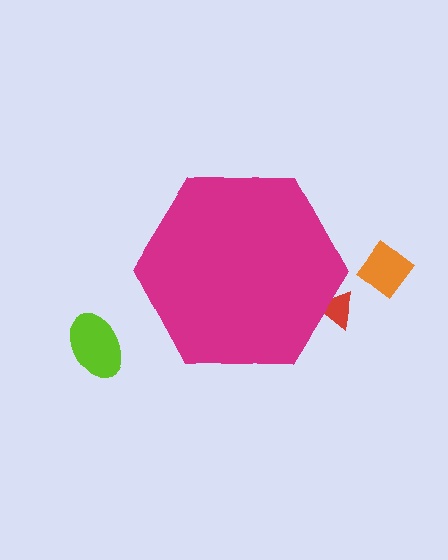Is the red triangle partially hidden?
Yes, the red triangle is partially hidden behind the magenta hexagon.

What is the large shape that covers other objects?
A magenta hexagon.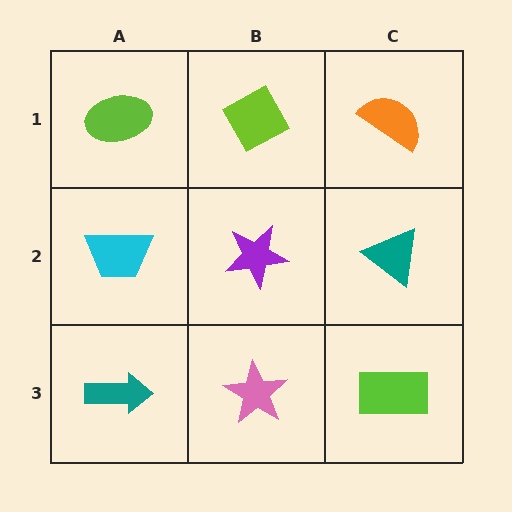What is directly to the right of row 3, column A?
A pink star.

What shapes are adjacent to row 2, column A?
A lime ellipse (row 1, column A), a teal arrow (row 3, column A), a purple star (row 2, column B).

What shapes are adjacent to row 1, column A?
A cyan trapezoid (row 2, column A), a lime diamond (row 1, column B).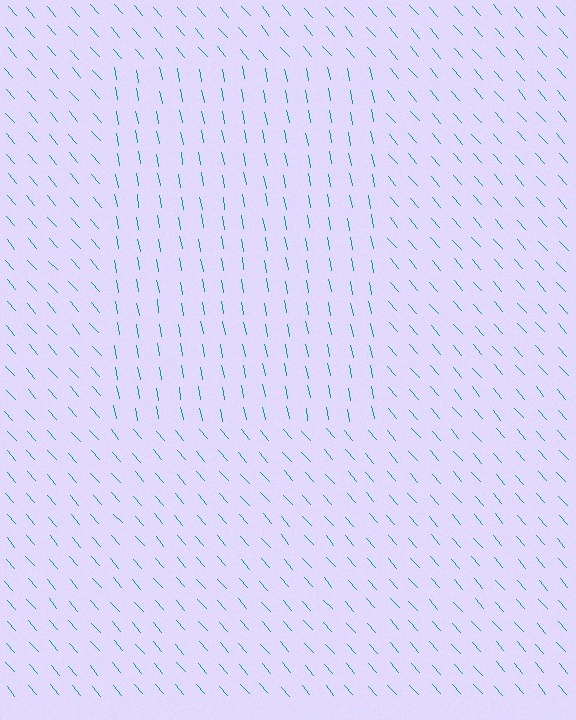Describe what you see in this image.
The image is filled with small teal line segments. A rectangle region in the image has lines oriented differently from the surrounding lines, creating a visible texture boundary.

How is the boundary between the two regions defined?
The boundary is defined purely by a change in line orientation (approximately 30 degrees difference). All lines are the same color and thickness.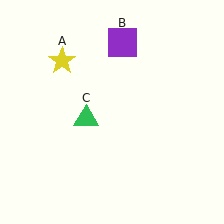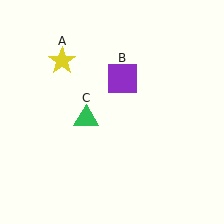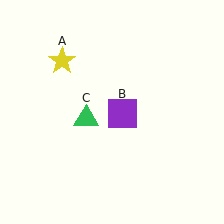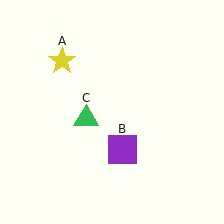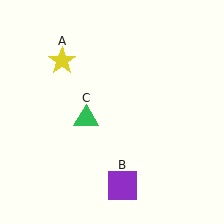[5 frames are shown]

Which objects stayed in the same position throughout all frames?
Yellow star (object A) and green triangle (object C) remained stationary.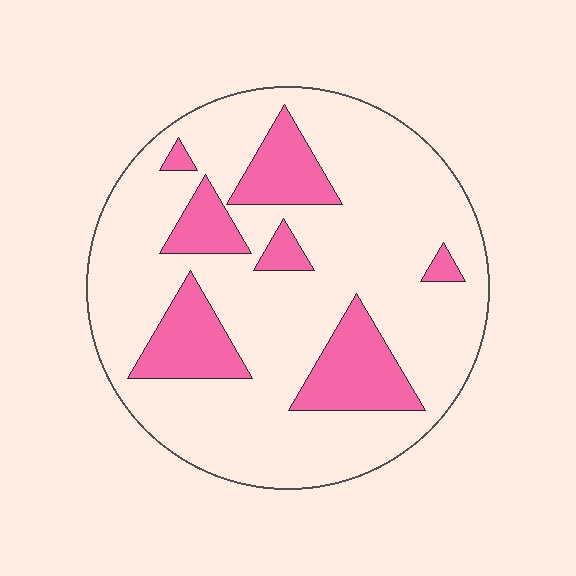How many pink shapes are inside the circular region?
7.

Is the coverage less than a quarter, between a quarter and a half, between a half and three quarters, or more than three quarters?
Less than a quarter.